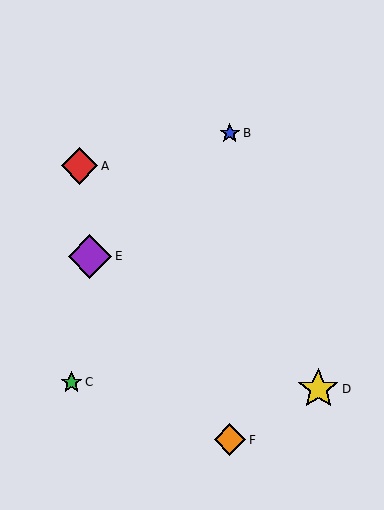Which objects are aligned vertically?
Objects B, F are aligned vertically.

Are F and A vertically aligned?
No, F is at x≈230 and A is at x≈79.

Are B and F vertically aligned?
Yes, both are at x≈230.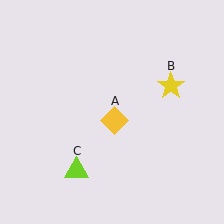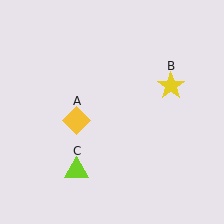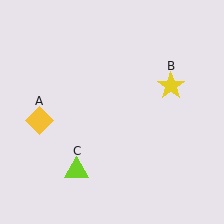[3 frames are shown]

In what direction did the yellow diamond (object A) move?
The yellow diamond (object A) moved left.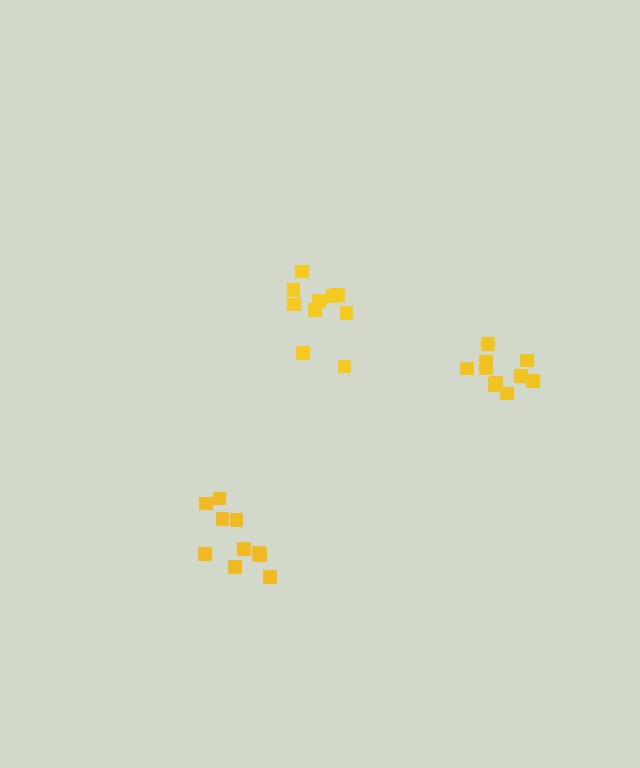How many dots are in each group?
Group 1: 10 dots, Group 2: 10 dots, Group 3: 10 dots (30 total).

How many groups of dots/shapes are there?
There are 3 groups.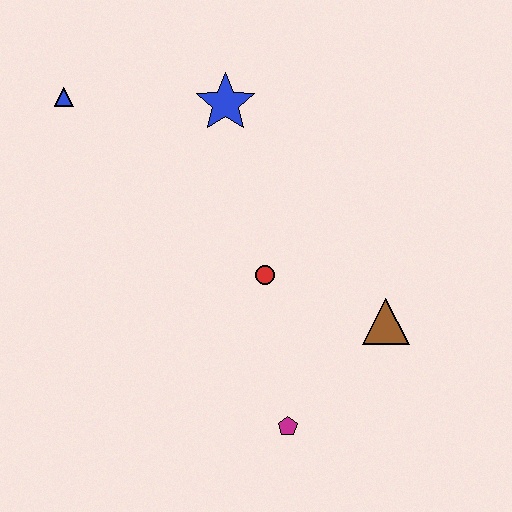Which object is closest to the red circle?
The brown triangle is closest to the red circle.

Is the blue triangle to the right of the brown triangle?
No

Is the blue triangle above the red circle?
Yes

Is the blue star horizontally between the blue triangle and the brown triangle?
Yes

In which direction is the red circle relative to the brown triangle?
The red circle is to the left of the brown triangle.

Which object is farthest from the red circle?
The blue triangle is farthest from the red circle.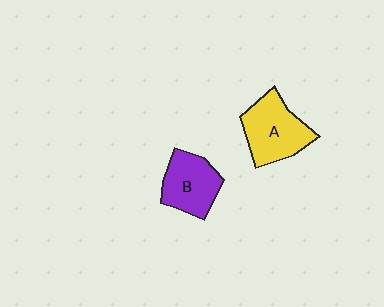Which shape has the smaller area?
Shape B (purple).